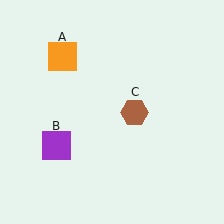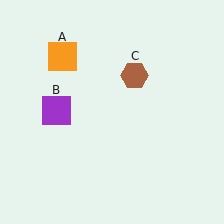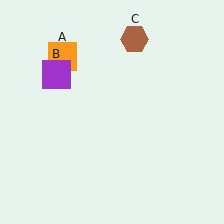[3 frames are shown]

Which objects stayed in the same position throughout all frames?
Orange square (object A) remained stationary.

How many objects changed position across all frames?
2 objects changed position: purple square (object B), brown hexagon (object C).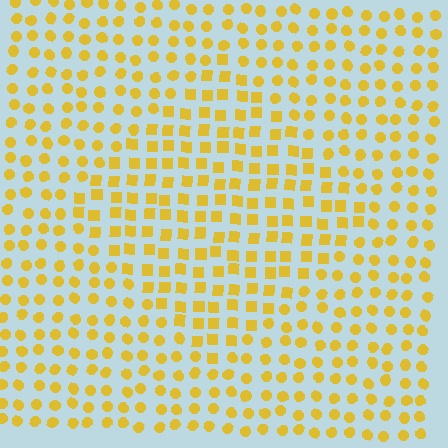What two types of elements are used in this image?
The image uses squares inside the diamond region and circles outside it.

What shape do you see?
I see a diamond.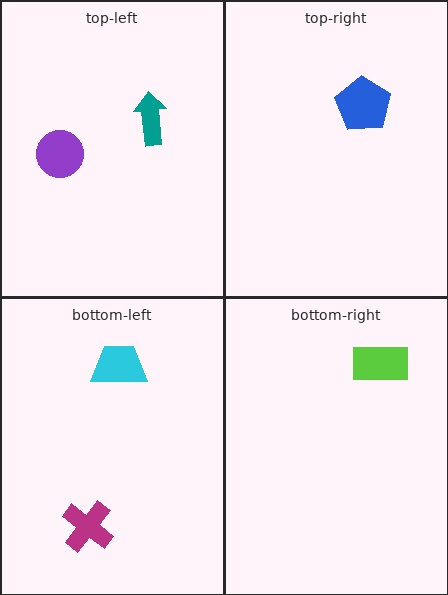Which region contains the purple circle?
The top-left region.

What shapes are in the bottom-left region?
The magenta cross, the cyan trapezoid.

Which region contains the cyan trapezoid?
The bottom-left region.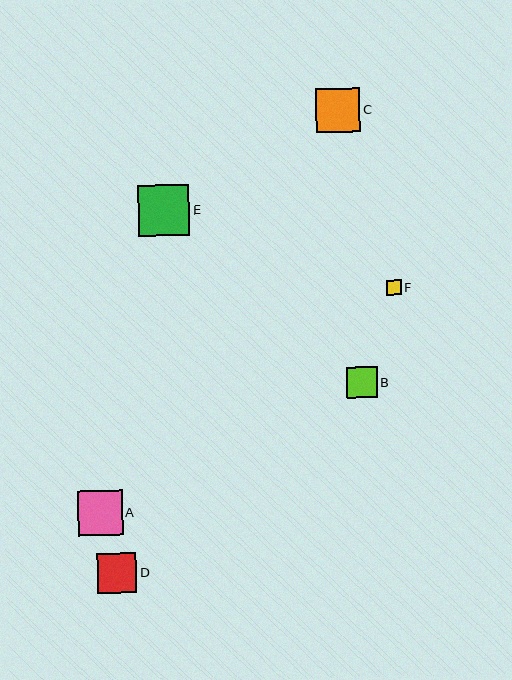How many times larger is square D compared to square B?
Square D is approximately 1.3 times the size of square B.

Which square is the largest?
Square E is the largest with a size of approximately 51 pixels.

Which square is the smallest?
Square F is the smallest with a size of approximately 15 pixels.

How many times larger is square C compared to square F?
Square C is approximately 2.9 times the size of square F.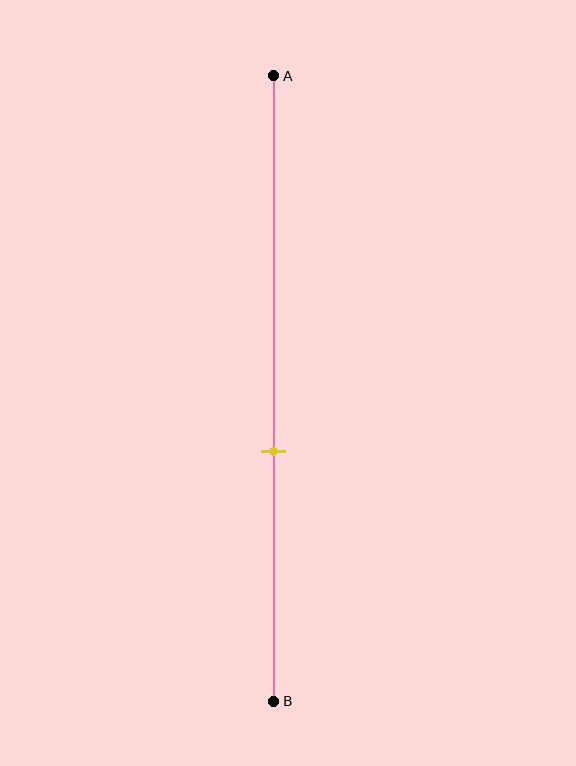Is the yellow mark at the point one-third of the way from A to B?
No, the mark is at about 60% from A, not at the 33% one-third point.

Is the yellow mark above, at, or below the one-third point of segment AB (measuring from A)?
The yellow mark is below the one-third point of segment AB.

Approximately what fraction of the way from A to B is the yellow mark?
The yellow mark is approximately 60% of the way from A to B.